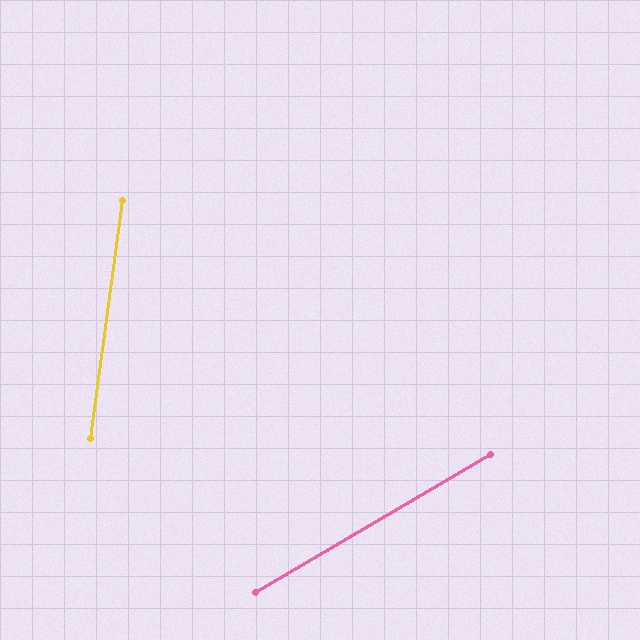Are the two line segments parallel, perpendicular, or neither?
Neither parallel nor perpendicular — they differ by about 52°.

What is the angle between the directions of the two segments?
Approximately 52 degrees.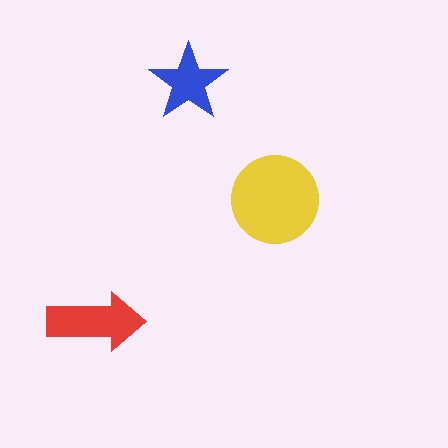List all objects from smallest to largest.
The blue star, the red arrow, the yellow circle.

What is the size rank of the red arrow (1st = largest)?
2nd.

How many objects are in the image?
There are 3 objects in the image.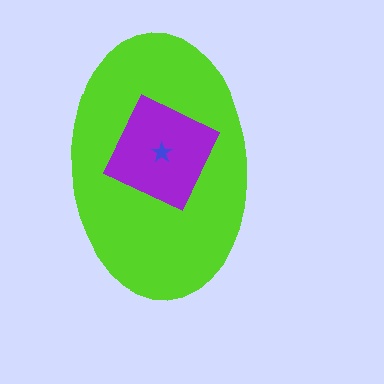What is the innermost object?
The blue star.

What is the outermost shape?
The lime ellipse.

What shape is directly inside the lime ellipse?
The purple square.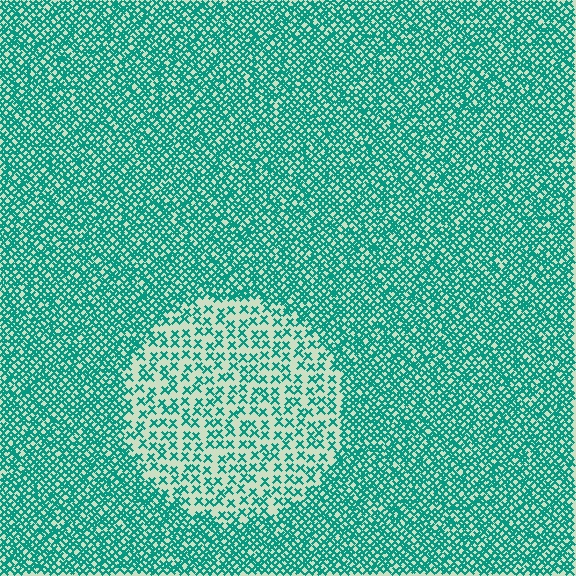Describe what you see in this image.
The image contains small teal elements arranged at two different densities. A circle-shaped region is visible where the elements are less densely packed than the surrounding area.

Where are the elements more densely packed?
The elements are more densely packed outside the circle boundary.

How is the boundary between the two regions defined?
The boundary is defined by a change in element density (approximately 2.4x ratio). All elements are the same color, size, and shape.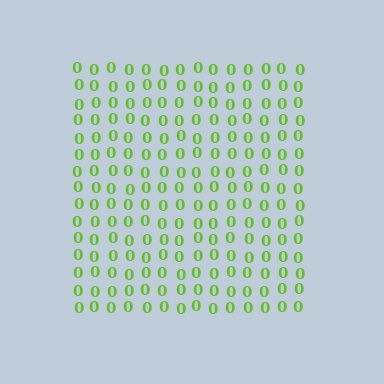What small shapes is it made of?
It is made of small digit 0's.